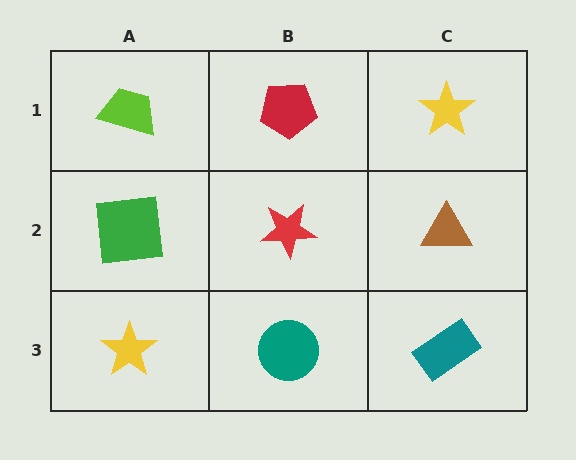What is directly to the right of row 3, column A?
A teal circle.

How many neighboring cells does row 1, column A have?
2.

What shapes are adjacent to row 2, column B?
A red pentagon (row 1, column B), a teal circle (row 3, column B), a green square (row 2, column A), a brown triangle (row 2, column C).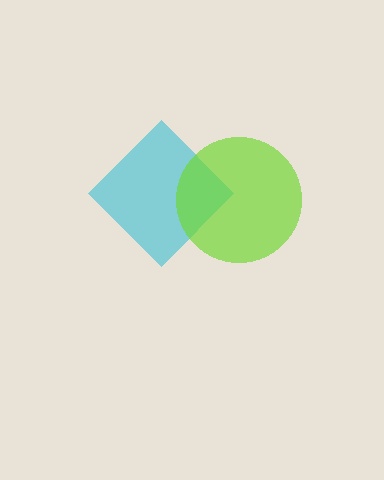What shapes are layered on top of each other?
The layered shapes are: a cyan diamond, a lime circle.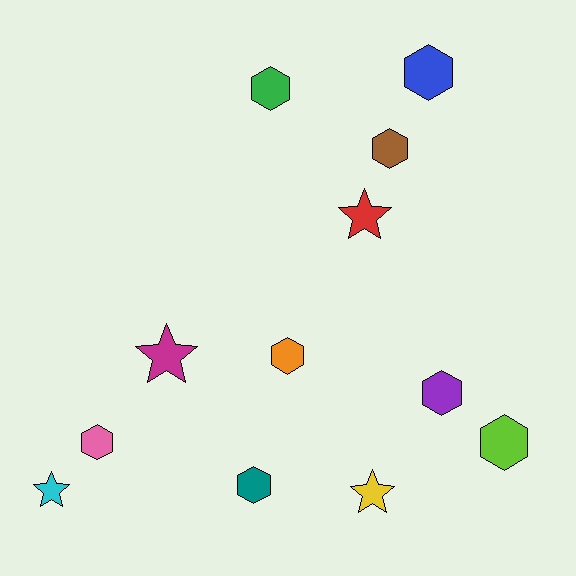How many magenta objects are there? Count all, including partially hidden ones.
There is 1 magenta object.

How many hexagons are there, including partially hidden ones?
There are 8 hexagons.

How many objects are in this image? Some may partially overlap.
There are 12 objects.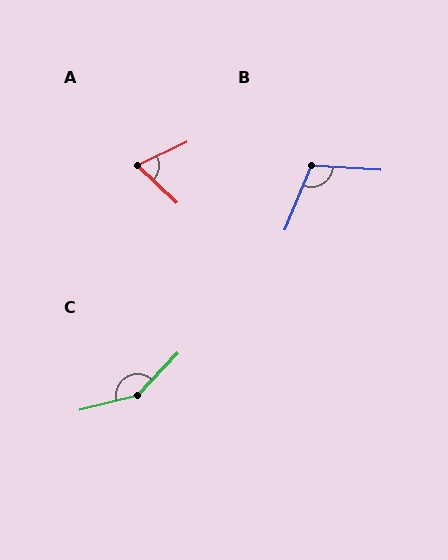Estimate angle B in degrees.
Approximately 108 degrees.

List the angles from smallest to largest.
A (68°), B (108°), C (148°).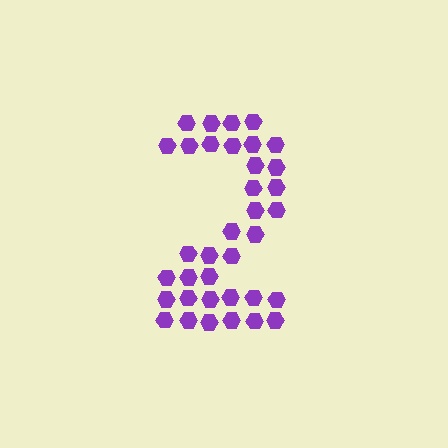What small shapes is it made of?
It is made of small hexagons.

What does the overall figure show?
The overall figure shows the digit 2.